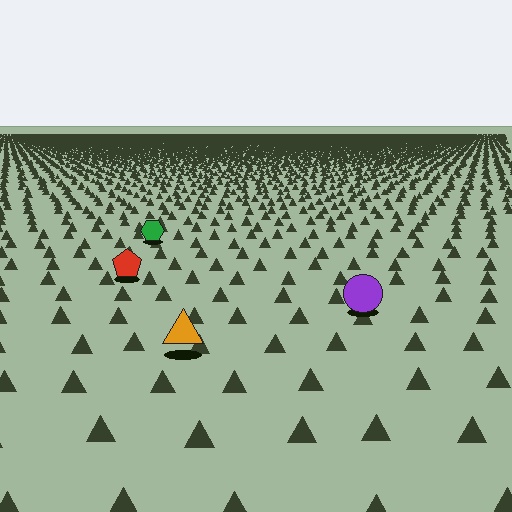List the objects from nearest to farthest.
From nearest to farthest: the orange triangle, the purple circle, the red pentagon, the green hexagon.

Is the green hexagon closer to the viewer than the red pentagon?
No. The red pentagon is closer — you can tell from the texture gradient: the ground texture is coarser near it.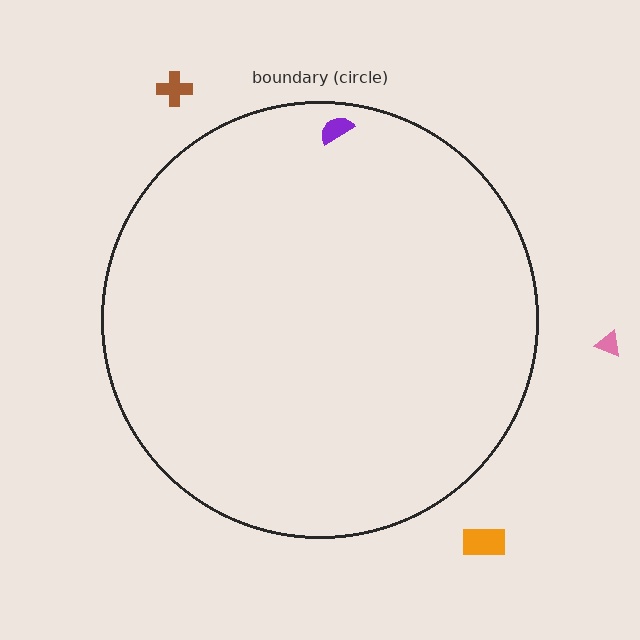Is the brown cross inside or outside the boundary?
Outside.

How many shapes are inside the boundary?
1 inside, 3 outside.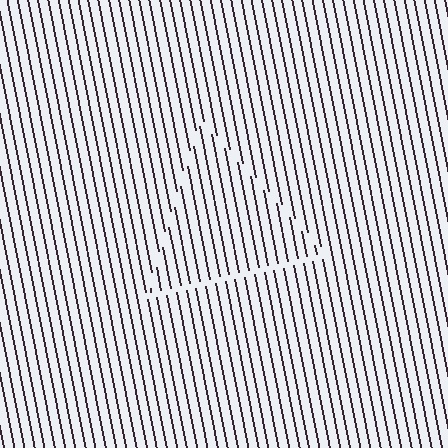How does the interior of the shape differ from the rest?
The interior of the shape contains the same grating, shifted by half a period — the contour is defined by the phase discontinuity where line-ends from the inner and outer gratings abut.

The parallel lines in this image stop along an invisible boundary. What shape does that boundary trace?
An illusory triangle. The interior of the shape contains the same grating, shifted by half a period — the contour is defined by the phase discontinuity where line-ends from the inner and outer gratings abut.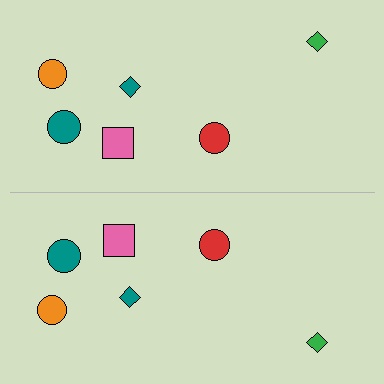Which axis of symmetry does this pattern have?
The pattern has a horizontal axis of symmetry running through the center of the image.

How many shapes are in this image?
There are 12 shapes in this image.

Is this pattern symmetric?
Yes, this pattern has bilateral (reflection) symmetry.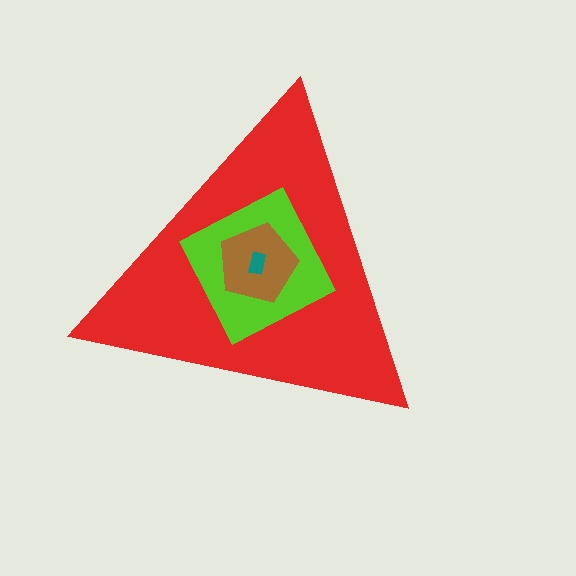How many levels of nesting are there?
4.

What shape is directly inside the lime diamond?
The brown pentagon.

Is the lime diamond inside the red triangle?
Yes.